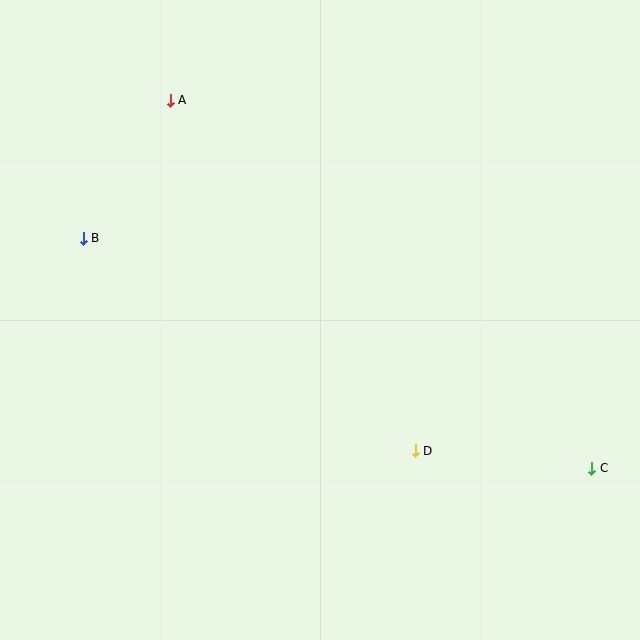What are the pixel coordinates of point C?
Point C is at (592, 468).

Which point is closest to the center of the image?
Point D at (415, 451) is closest to the center.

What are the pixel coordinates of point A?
Point A is at (170, 100).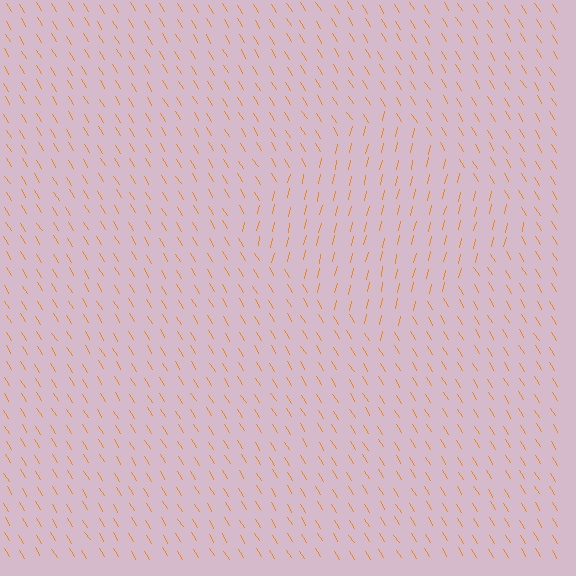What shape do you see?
I see a diamond.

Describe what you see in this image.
The image is filled with small orange line segments. A diamond region in the image has lines oriented differently from the surrounding lines, creating a visible texture boundary.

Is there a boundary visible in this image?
Yes, there is a texture boundary formed by a change in line orientation.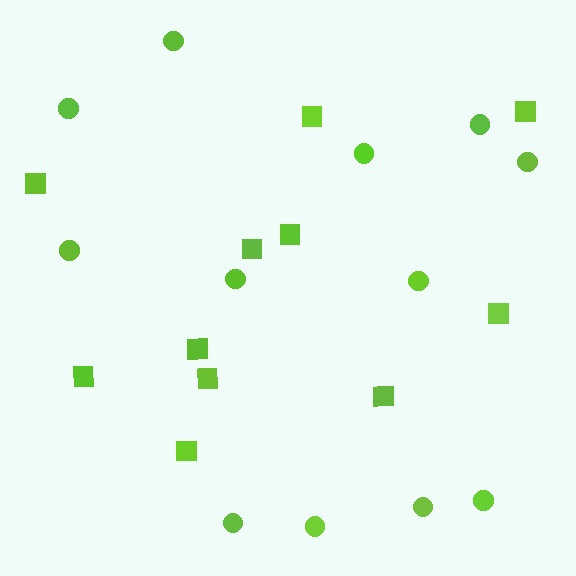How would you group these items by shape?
There are 2 groups: one group of squares (11) and one group of circles (12).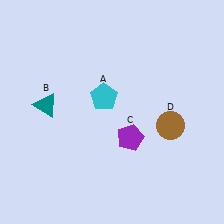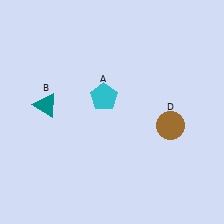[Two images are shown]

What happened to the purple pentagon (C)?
The purple pentagon (C) was removed in Image 2. It was in the bottom-right area of Image 1.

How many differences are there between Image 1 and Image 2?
There is 1 difference between the two images.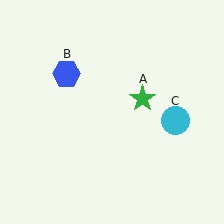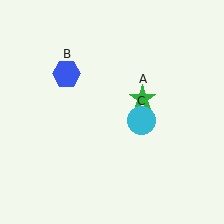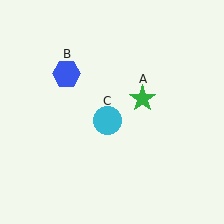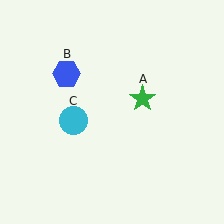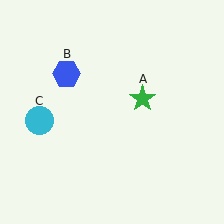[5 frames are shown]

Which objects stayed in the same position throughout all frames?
Green star (object A) and blue hexagon (object B) remained stationary.